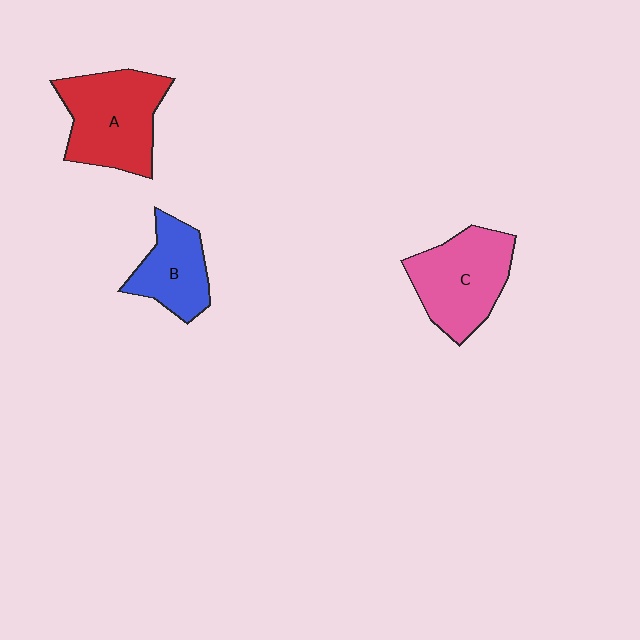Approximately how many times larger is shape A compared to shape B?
Approximately 1.5 times.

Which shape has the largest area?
Shape A (red).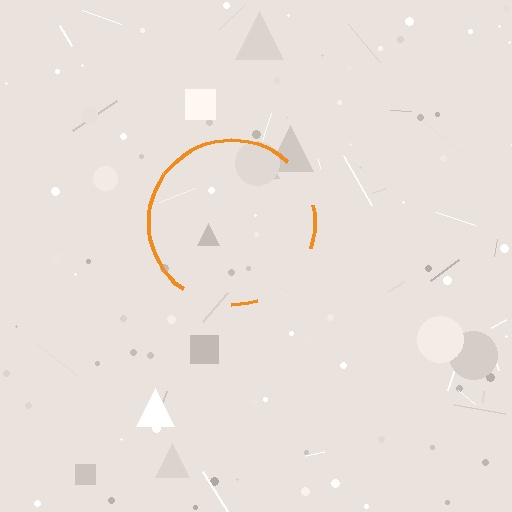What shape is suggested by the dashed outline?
The dashed outline suggests a circle.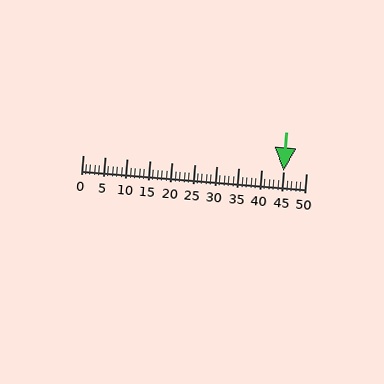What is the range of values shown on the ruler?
The ruler shows values from 0 to 50.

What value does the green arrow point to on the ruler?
The green arrow points to approximately 45.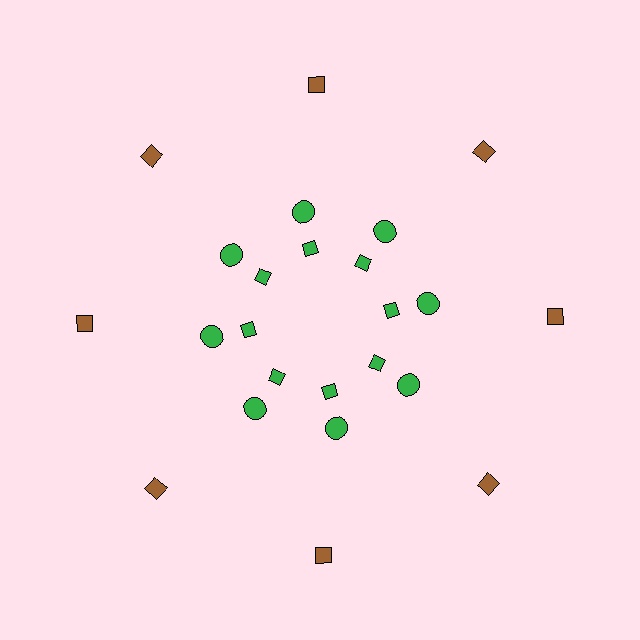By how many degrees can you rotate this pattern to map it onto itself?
The pattern maps onto itself every 45 degrees of rotation.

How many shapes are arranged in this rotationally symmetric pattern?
There are 24 shapes, arranged in 8 groups of 3.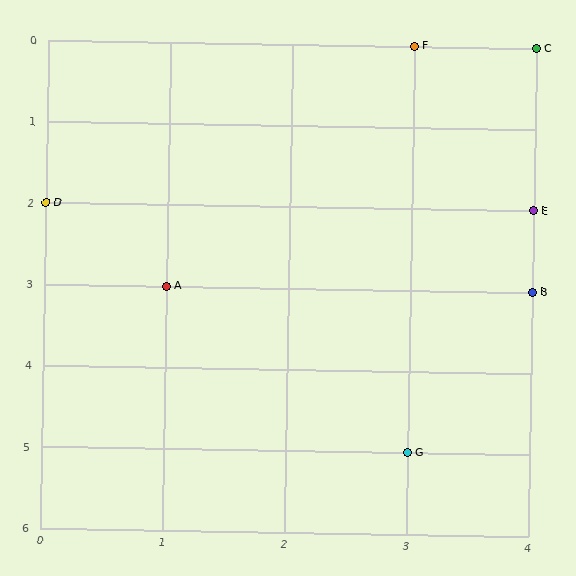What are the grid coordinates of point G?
Point G is at grid coordinates (3, 5).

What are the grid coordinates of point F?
Point F is at grid coordinates (3, 0).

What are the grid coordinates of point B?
Point B is at grid coordinates (4, 3).